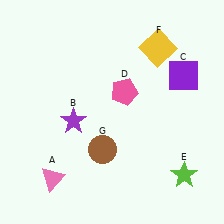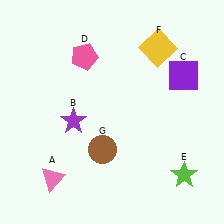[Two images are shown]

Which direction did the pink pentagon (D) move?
The pink pentagon (D) moved left.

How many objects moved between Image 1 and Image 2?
1 object moved between the two images.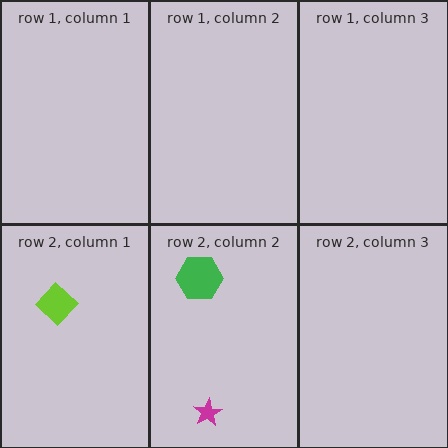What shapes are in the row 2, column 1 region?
The lime diamond.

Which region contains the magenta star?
The row 2, column 2 region.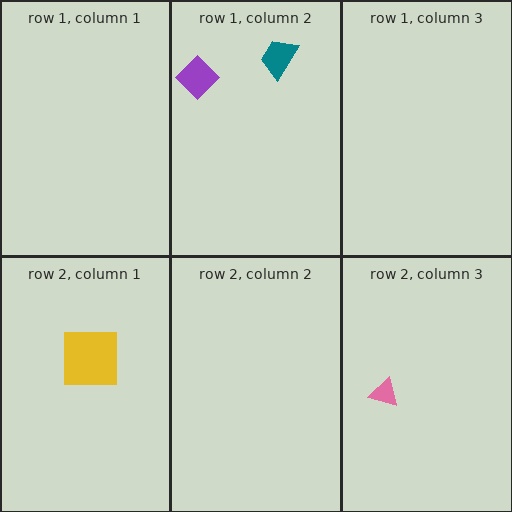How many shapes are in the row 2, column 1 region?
1.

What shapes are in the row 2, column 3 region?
The pink triangle.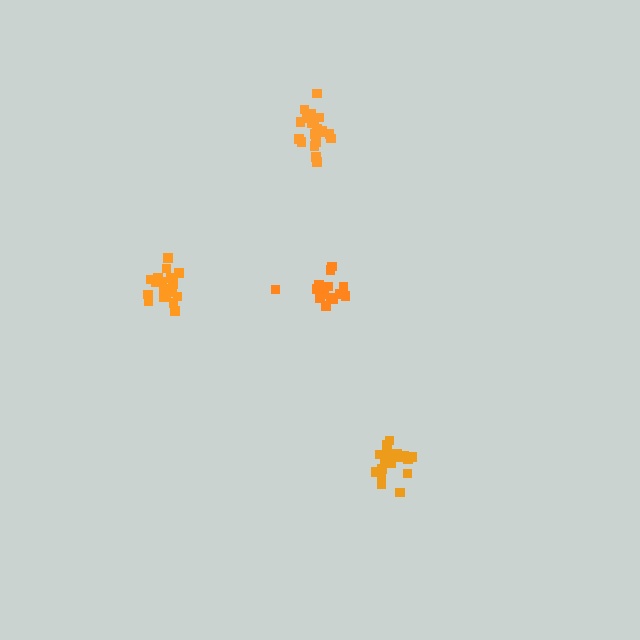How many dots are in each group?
Group 1: 17 dots, Group 2: 20 dots, Group 3: 21 dots, Group 4: 16 dots (74 total).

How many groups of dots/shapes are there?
There are 4 groups.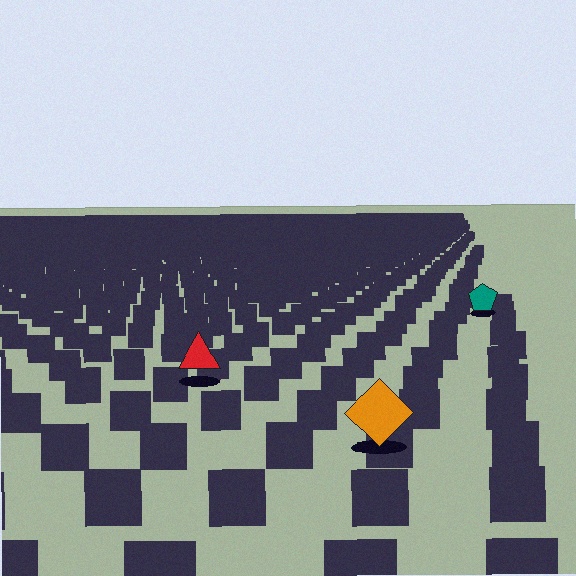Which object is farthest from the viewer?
The teal pentagon is farthest from the viewer. It appears smaller and the ground texture around it is denser.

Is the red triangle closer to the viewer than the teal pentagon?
Yes. The red triangle is closer — you can tell from the texture gradient: the ground texture is coarser near it.